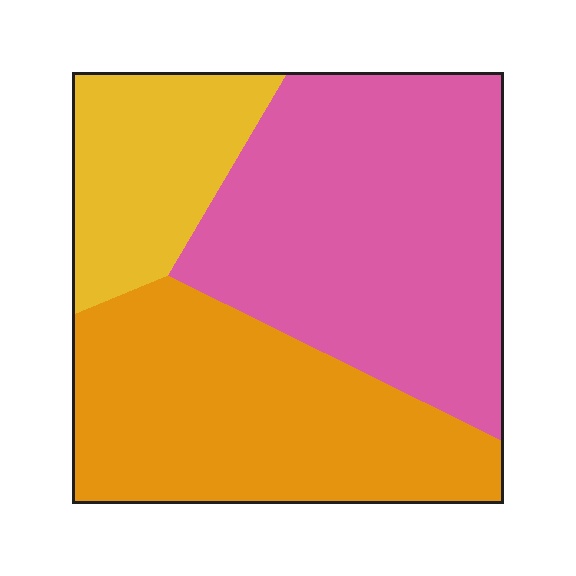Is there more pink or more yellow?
Pink.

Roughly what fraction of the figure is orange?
Orange takes up about three eighths (3/8) of the figure.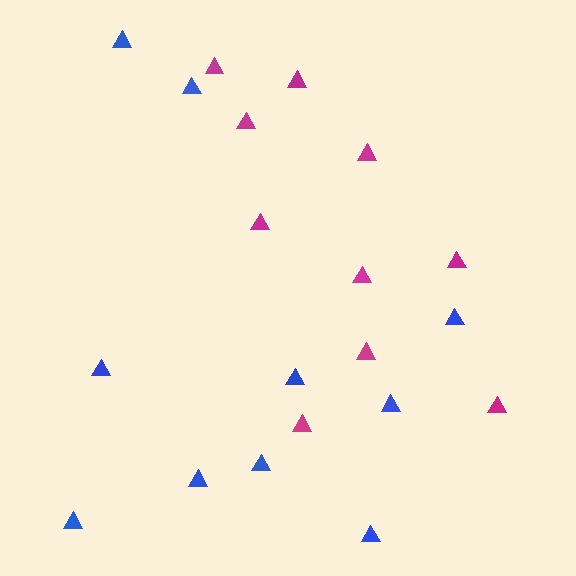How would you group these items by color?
There are 2 groups: one group of blue triangles (10) and one group of magenta triangles (10).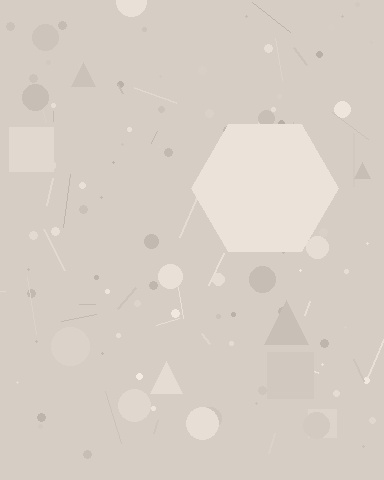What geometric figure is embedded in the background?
A hexagon is embedded in the background.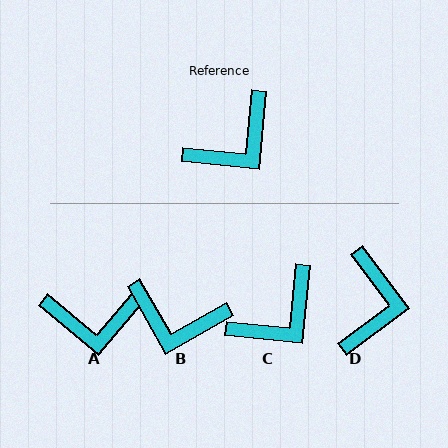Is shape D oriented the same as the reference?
No, it is off by about 42 degrees.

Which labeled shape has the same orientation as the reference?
C.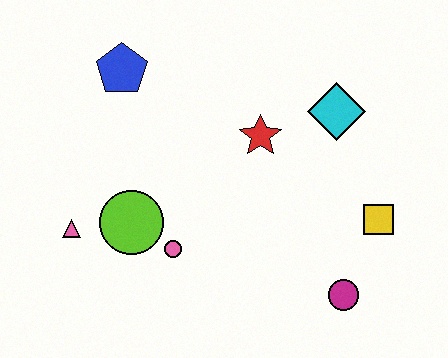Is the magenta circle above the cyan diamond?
No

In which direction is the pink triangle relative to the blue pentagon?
The pink triangle is below the blue pentagon.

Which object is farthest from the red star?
The pink triangle is farthest from the red star.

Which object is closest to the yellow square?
The magenta circle is closest to the yellow square.